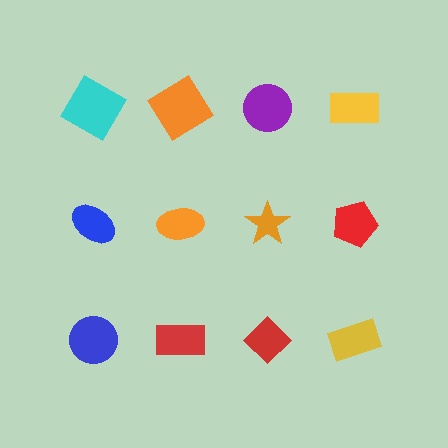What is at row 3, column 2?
A red rectangle.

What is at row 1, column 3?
A purple circle.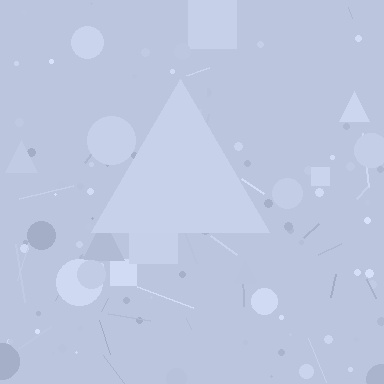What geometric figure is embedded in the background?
A triangle is embedded in the background.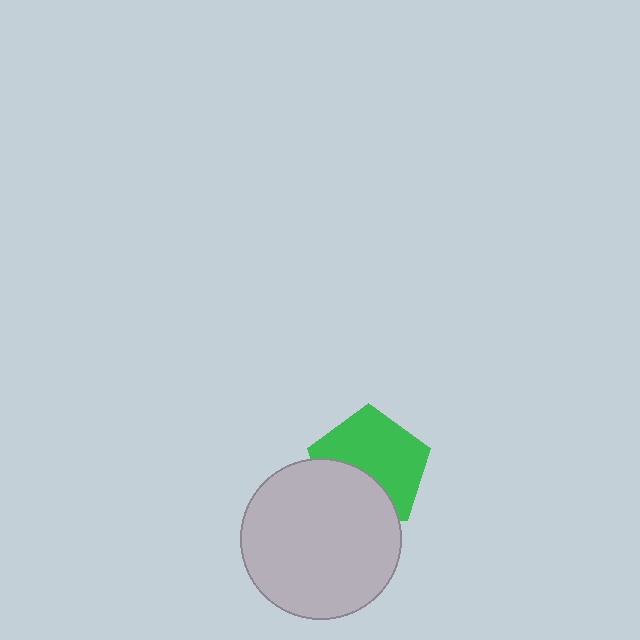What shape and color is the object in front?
The object in front is a light gray circle.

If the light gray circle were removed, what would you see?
You would see the complete green pentagon.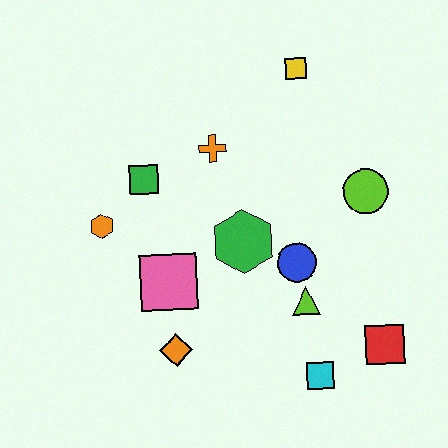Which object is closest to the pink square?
The orange diamond is closest to the pink square.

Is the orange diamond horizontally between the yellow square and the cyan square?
No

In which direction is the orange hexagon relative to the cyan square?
The orange hexagon is to the left of the cyan square.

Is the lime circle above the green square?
No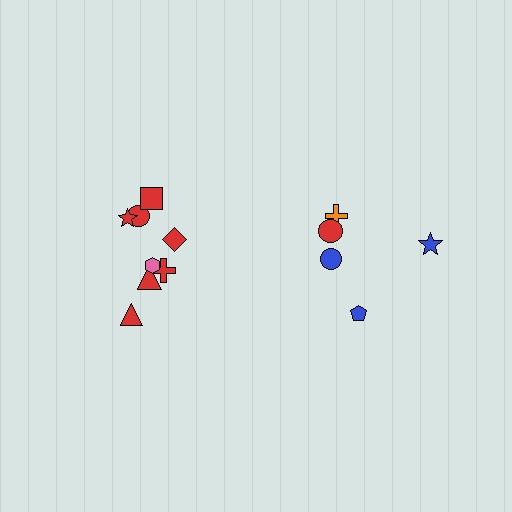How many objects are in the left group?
There are 8 objects.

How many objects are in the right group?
There are 5 objects.